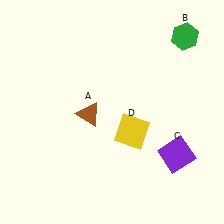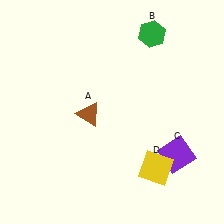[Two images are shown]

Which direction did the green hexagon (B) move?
The green hexagon (B) moved left.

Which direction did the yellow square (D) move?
The yellow square (D) moved down.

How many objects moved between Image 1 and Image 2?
2 objects moved between the two images.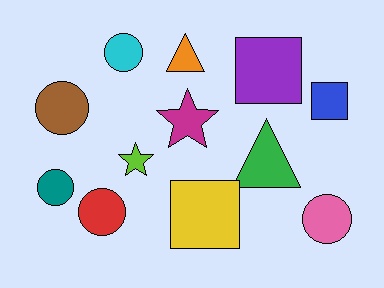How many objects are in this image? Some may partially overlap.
There are 12 objects.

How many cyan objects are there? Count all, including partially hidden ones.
There is 1 cyan object.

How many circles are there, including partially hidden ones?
There are 5 circles.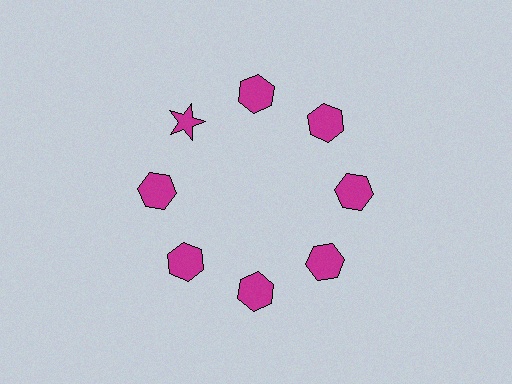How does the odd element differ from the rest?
It has a different shape: star instead of hexagon.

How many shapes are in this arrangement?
There are 8 shapes arranged in a ring pattern.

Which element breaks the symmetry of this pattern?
The magenta star at roughly the 10 o'clock position breaks the symmetry. All other shapes are magenta hexagons.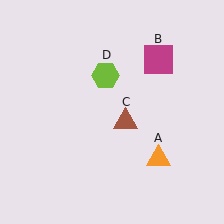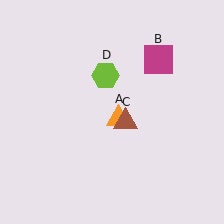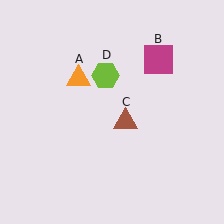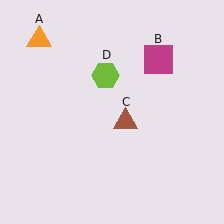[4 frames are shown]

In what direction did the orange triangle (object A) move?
The orange triangle (object A) moved up and to the left.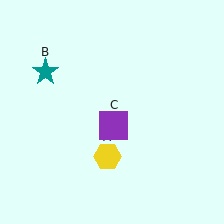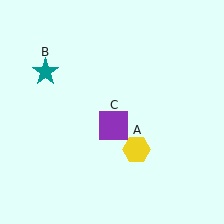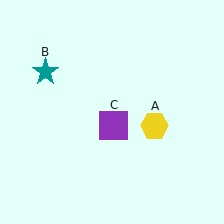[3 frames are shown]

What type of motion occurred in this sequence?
The yellow hexagon (object A) rotated counterclockwise around the center of the scene.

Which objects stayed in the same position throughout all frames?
Teal star (object B) and purple square (object C) remained stationary.